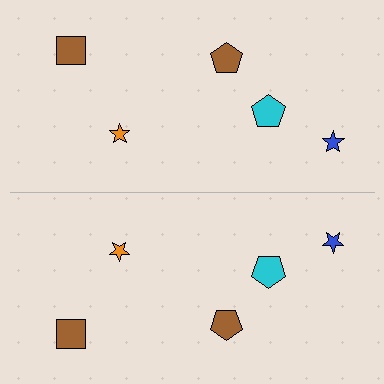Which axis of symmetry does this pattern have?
The pattern has a horizontal axis of symmetry running through the center of the image.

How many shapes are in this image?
There are 10 shapes in this image.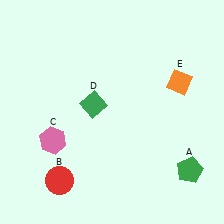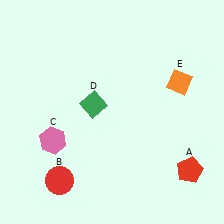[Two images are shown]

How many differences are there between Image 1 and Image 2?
There is 1 difference between the two images.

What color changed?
The pentagon (A) changed from green in Image 1 to red in Image 2.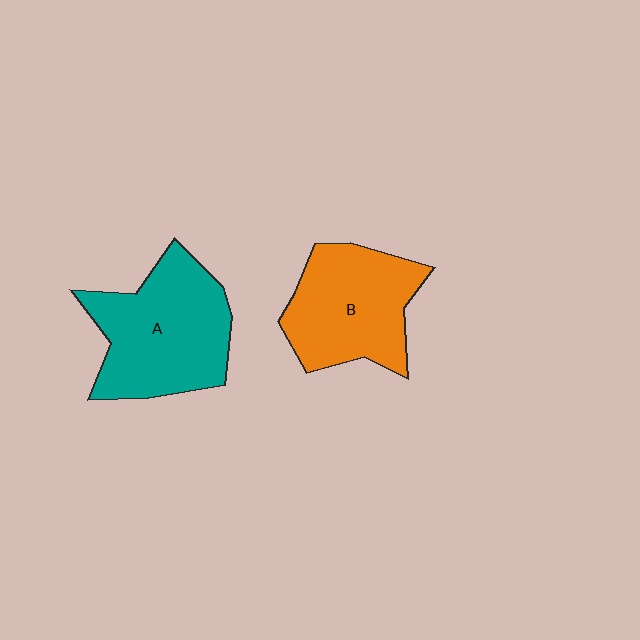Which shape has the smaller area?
Shape B (orange).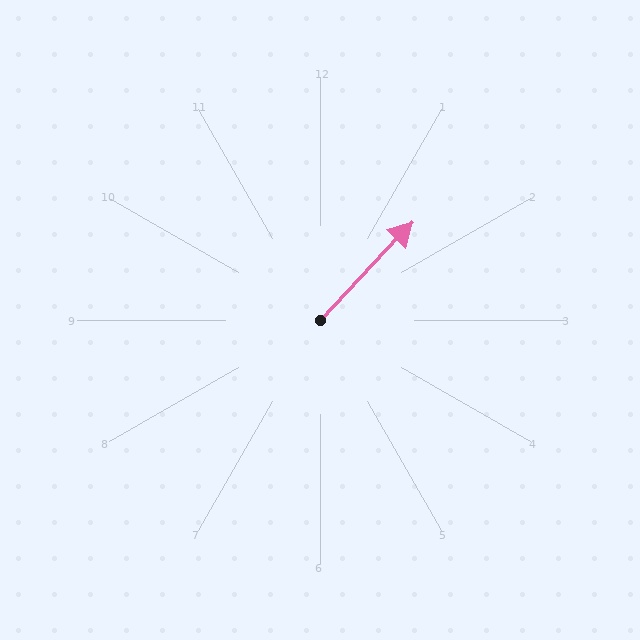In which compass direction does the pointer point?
Northeast.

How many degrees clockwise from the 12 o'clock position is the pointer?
Approximately 43 degrees.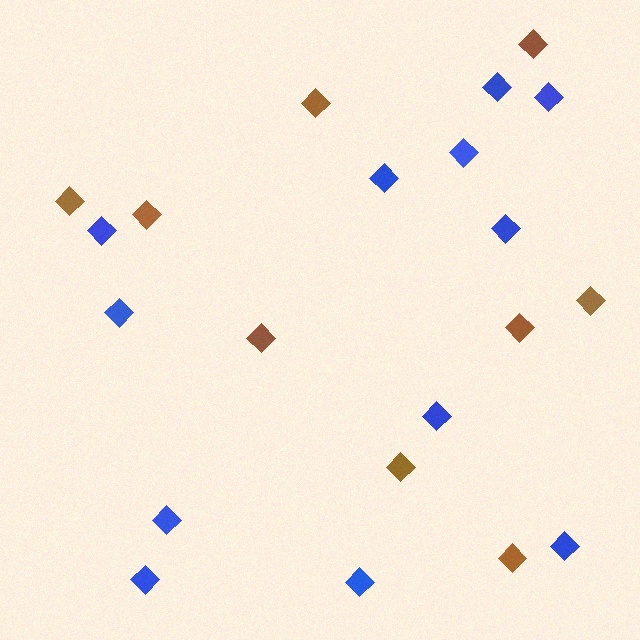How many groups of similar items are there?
There are 2 groups: one group of blue diamonds (12) and one group of brown diamonds (9).